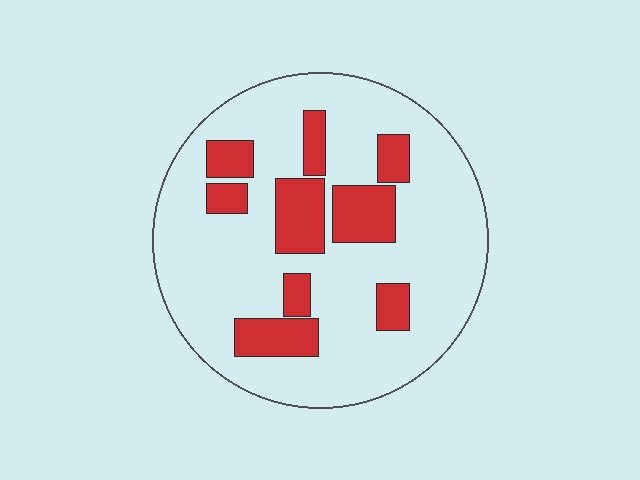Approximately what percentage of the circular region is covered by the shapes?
Approximately 20%.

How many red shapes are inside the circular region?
9.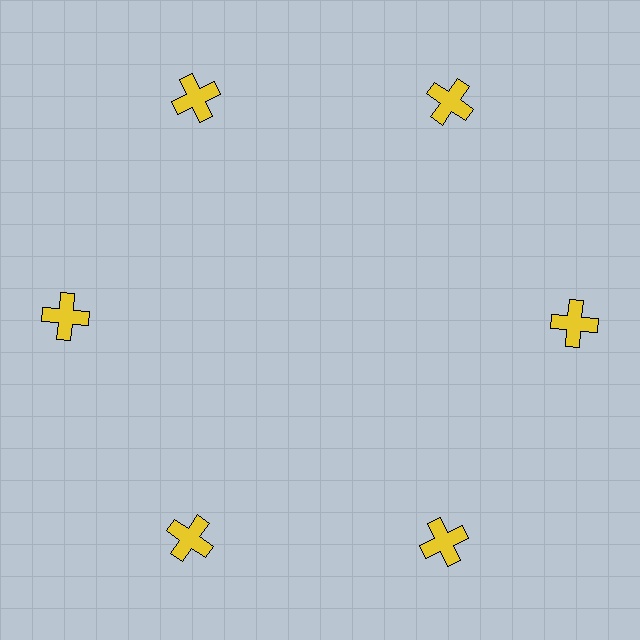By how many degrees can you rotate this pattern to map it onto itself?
The pattern maps onto itself every 60 degrees of rotation.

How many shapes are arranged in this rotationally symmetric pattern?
There are 6 shapes, arranged in 6 groups of 1.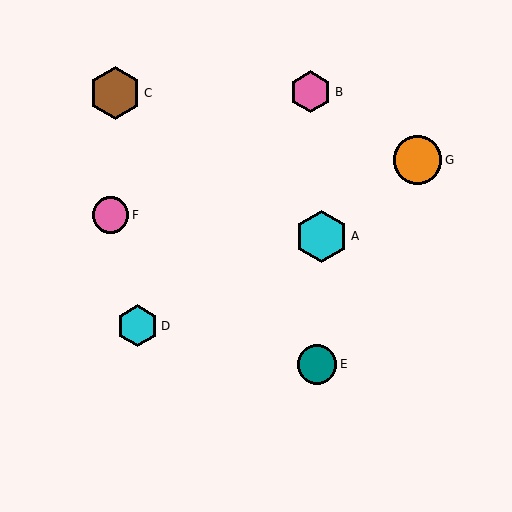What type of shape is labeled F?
Shape F is a pink circle.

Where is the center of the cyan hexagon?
The center of the cyan hexagon is at (137, 326).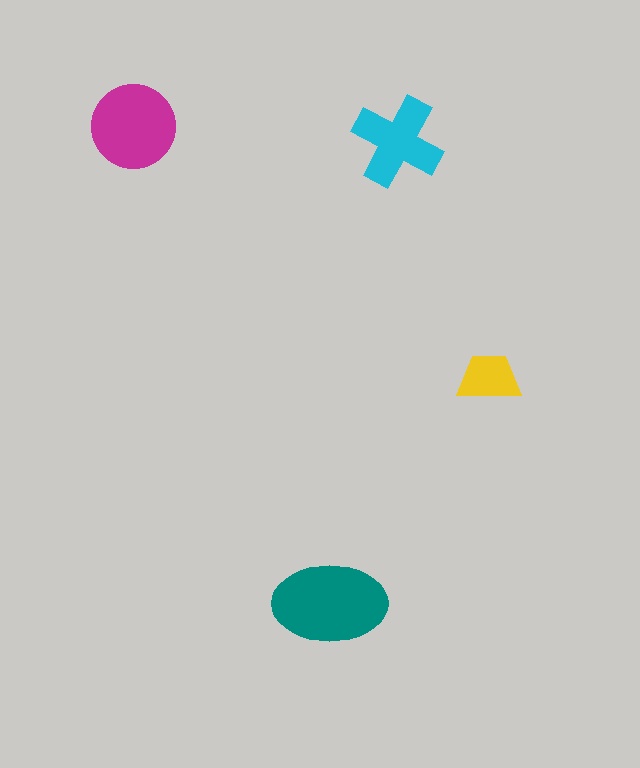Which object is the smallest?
The yellow trapezoid.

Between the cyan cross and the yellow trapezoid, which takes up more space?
The cyan cross.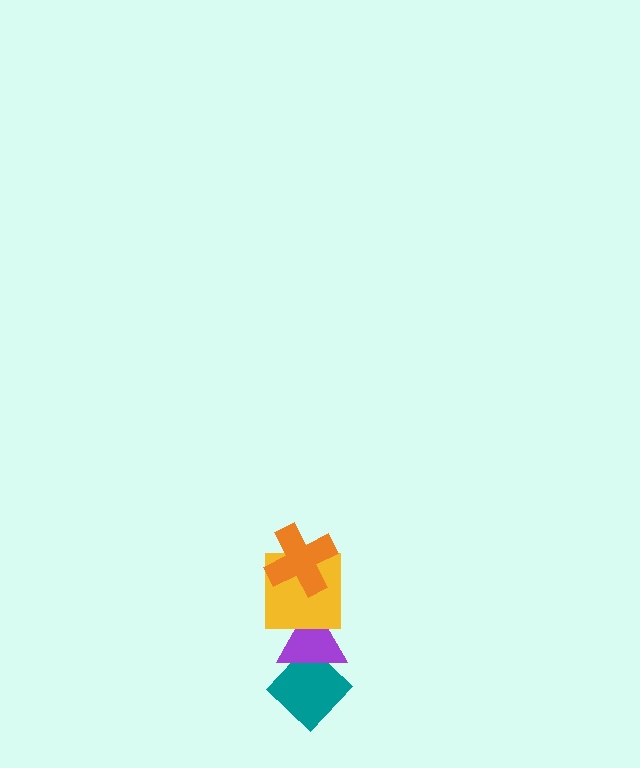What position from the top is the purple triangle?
The purple triangle is 3rd from the top.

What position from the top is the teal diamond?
The teal diamond is 4th from the top.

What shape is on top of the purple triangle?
The yellow square is on top of the purple triangle.